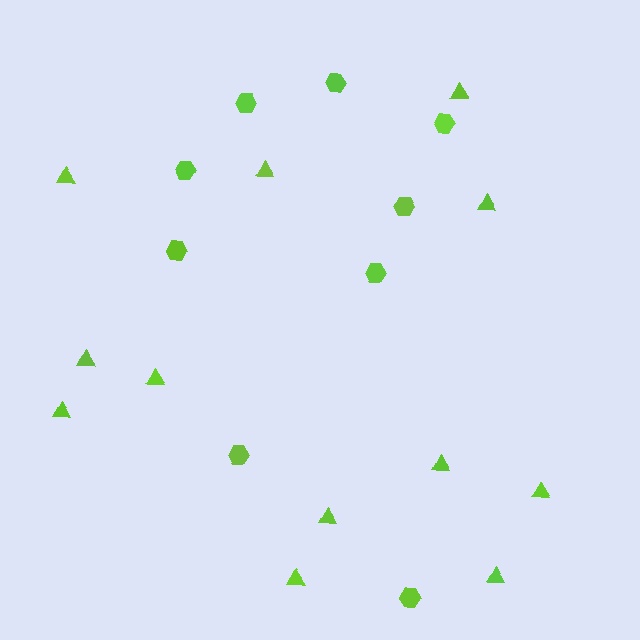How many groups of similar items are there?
There are 2 groups: one group of hexagons (9) and one group of triangles (12).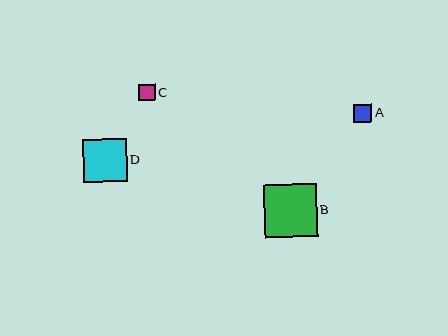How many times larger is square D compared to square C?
Square D is approximately 2.6 times the size of square C.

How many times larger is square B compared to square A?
Square B is approximately 3.0 times the size of square A.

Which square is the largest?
Square B is the largest with a size of approximately 53 pixels.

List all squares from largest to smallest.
From largest to smallest: B, D, A, C.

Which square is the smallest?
Square C is the smallest with a size of approximately 17 pixels.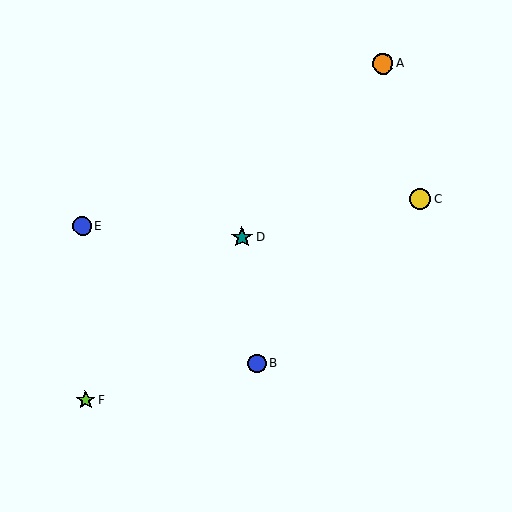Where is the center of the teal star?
The center of the teal star is at (242, 238).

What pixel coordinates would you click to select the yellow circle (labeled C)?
Click at (420, 199) to select the yellow circle C.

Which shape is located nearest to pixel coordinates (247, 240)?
The teal star (labeled D) at (242, 238) is nearest to that location.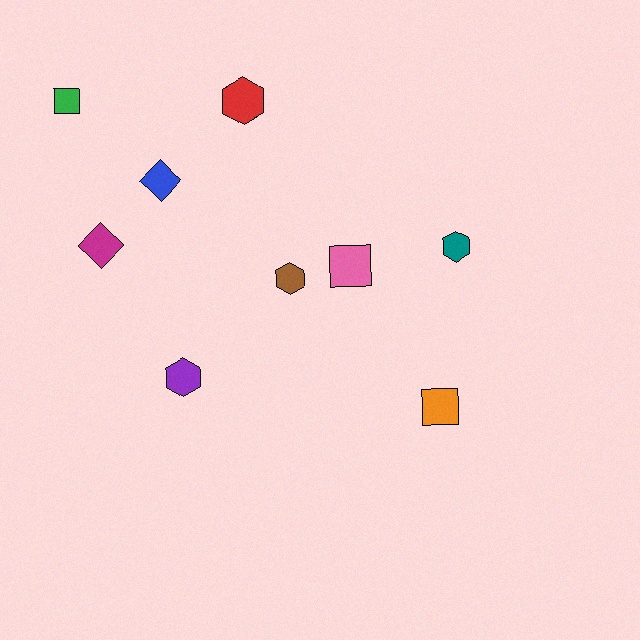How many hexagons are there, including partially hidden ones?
There are 4 hexagons.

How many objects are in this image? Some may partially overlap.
There are 9 objects.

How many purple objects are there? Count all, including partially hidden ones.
There is 1 purple object.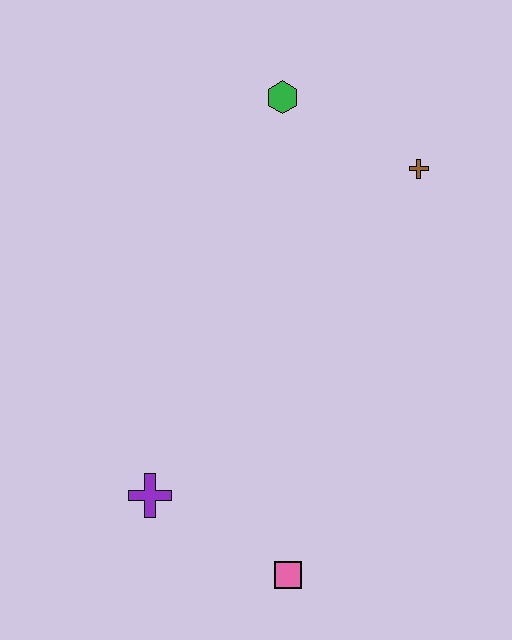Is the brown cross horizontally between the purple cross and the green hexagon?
No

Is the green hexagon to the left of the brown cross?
Yes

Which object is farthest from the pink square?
The green hexagon is farthest from the pink square.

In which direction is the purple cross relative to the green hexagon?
The purple cross is below the green hexagon.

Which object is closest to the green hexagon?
The brown cross is closest to the green hexagon.